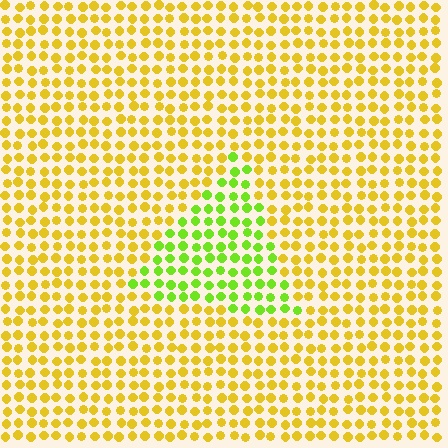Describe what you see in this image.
The image is filled with small yellow elements in a uniform arrangement. A triangle-shaped region is visible where the elements are tinted to a slightly different hue, forming a subtle color boundary.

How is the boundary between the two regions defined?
The boundary is defined purely by a slight shift in hue (about 46 degrees). Spacing, size, and orientation are identical on both sides.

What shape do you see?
I see a triangle.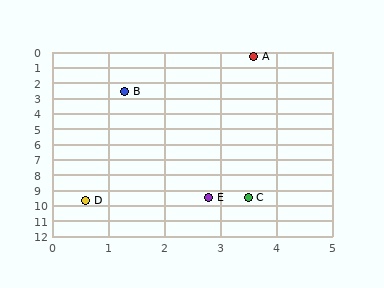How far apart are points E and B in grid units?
Points E and B are about 7.1 grid units apart.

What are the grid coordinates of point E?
Point E is at approximately (2.8, 9.5).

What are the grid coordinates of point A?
Point A is at approximately (3.6, 0.3).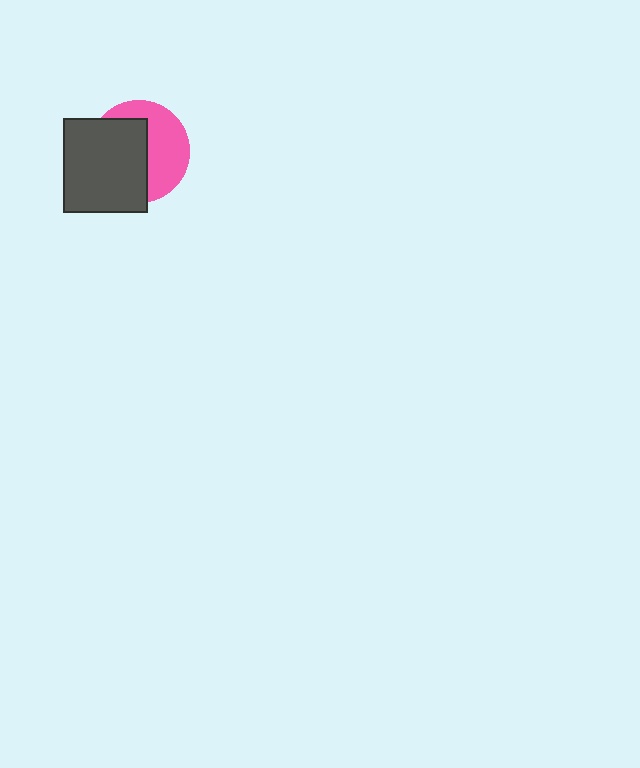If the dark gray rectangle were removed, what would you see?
You would see the complete pink circle.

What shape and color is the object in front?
The object in front is a dark gray rectangle.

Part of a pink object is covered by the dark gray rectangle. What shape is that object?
It is a circle.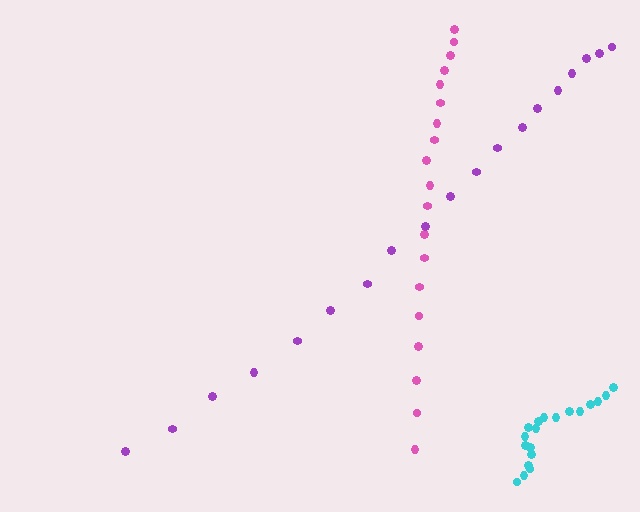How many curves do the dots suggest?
There are 3 distinct paths.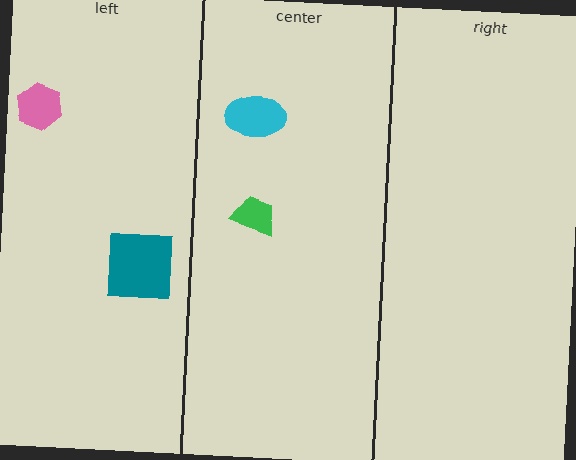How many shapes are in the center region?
2.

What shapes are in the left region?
The teal square, the pink hexagon.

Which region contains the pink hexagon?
The left region.